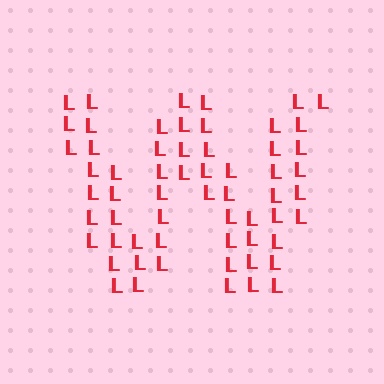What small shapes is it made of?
It is made of small letter L's.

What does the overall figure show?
The overall figure shows the letter W.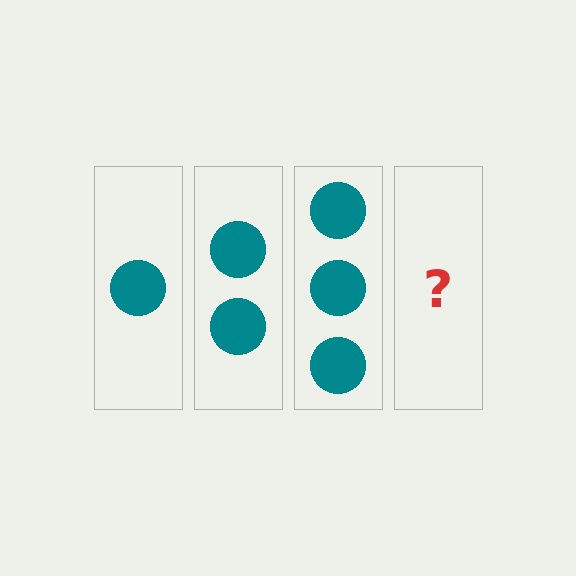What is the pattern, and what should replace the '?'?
The pattern is that each step adds one more circle. The '?' should be 4 circles.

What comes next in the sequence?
The next element should be 4 circles.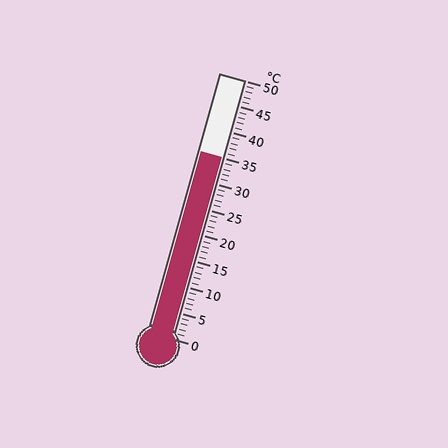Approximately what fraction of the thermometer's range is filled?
The thermometer is filled to approximately 70% of its range.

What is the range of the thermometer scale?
The thermometer scale ranges from 0°C to 50°C.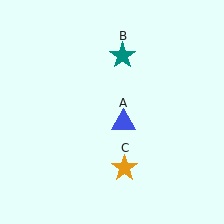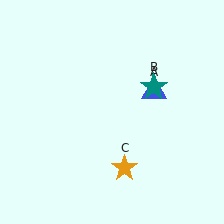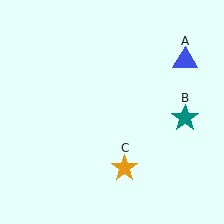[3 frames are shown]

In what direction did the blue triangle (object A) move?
The blue triangle (object A) moved up and to the right.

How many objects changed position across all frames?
2 objects changed position: blue triangle (object A), teal star (object B).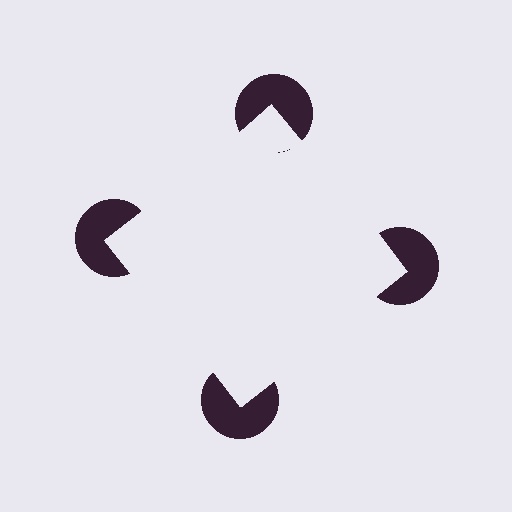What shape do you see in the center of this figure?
An illusory square — its edges are inferred from the aligned wedge cuts in the pac-man discs, not physically drawn.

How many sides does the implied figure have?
4 sides.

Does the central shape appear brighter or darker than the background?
It typically appears slightly brighter than the background, even though no actual brightness change is drawn.